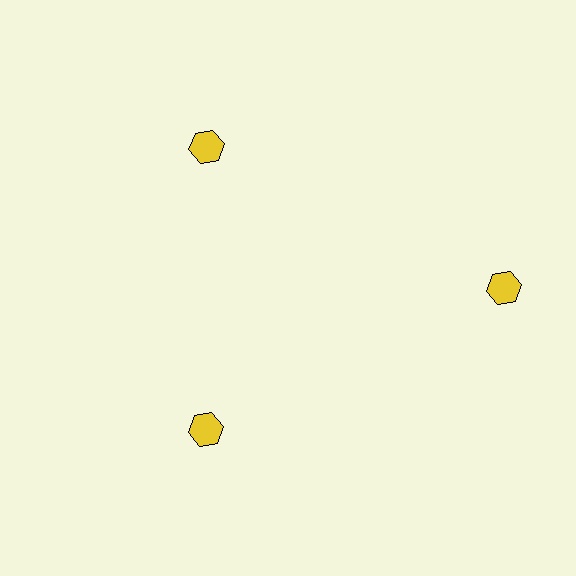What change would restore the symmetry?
The symmetry would be restored by moving it inward, back onto the ring so that all 3 hexagons sit at equal angles and equal distance from the center.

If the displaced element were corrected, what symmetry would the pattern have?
It would have 3-fold rotational symmetry — the pattern would map onto itself every 120 degrees.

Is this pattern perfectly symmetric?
No. The 3 yellow hexagons are arranged in a ring, but one element near the 3 o'clock position is pushed outward from the center, breaking the 3-fold rotational symmetry.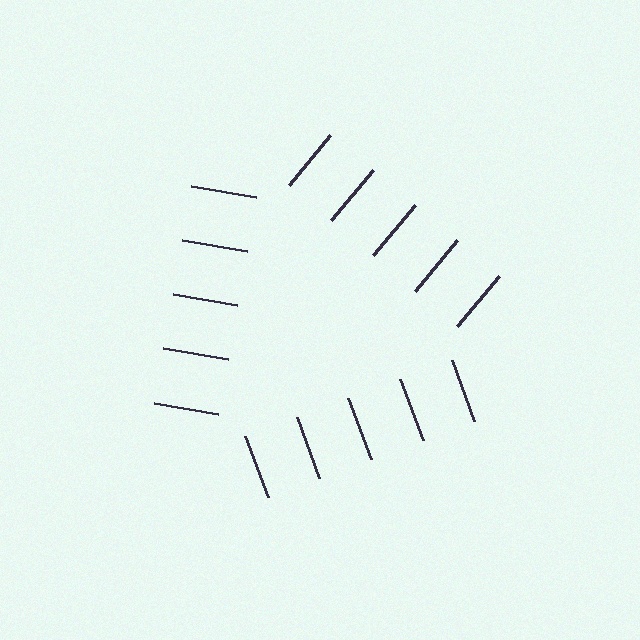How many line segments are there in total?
15 — 5 along each of the 3 edges.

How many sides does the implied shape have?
3 sides — the line-ends trace a triangle.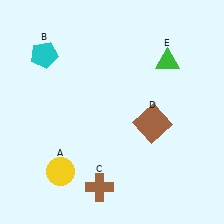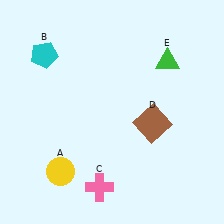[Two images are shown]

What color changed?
The cross (C) changed from brown in Image 1 to pink in Image 2.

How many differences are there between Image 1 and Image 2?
There is 1 difference between the two images.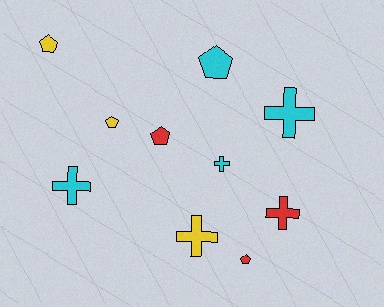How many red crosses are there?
There is 1 red cross.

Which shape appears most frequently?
Pentagon, with 5 objects.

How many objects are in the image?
There are 10 objects.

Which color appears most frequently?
Cyan, with 4 objects.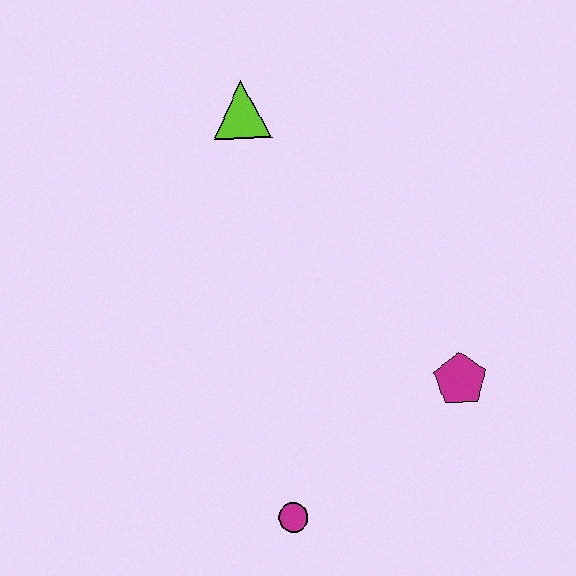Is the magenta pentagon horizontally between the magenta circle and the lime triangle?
No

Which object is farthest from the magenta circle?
The lime triangle is farthest from the magenta circle.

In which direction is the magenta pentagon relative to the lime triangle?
The magenta pentagon is below the lime triangle.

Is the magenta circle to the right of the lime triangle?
Yes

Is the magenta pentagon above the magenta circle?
Yes